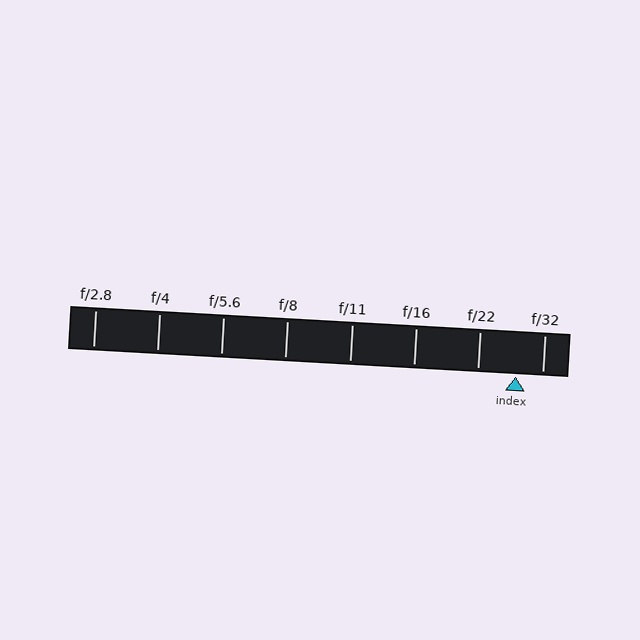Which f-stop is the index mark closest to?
The index mark is closest to f/32.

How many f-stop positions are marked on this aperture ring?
There are 8 f-stop positions marked.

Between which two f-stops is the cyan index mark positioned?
The index mark is between f/22 and f/32.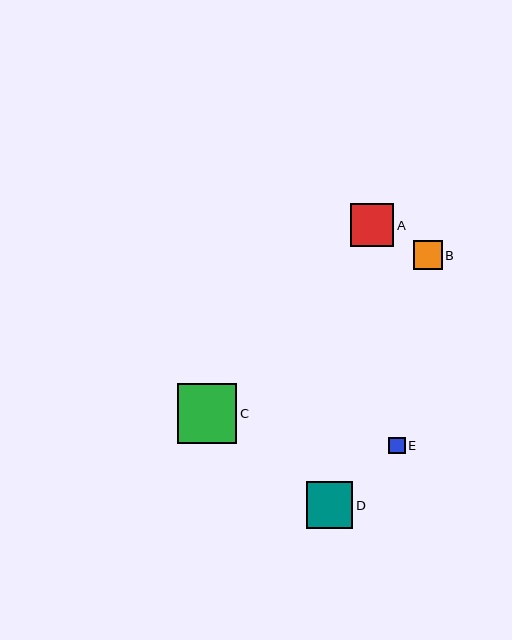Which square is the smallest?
Square E is the smallest with a size of approximately 16 pixels.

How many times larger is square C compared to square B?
Square C is approximately 2.0 times the size of square B.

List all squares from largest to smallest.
From largest to smallest: C, D, A, B, E.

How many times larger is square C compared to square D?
Square C is approximately 1.3 times the size of square D.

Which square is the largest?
Square C is the largest with a size of approximately 59 pixels.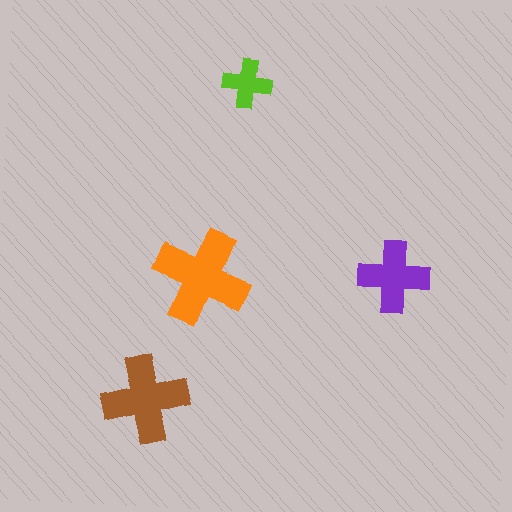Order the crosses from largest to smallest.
the orange one, the brown one, the purple one, the lime one.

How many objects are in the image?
There are 4 objects in the image.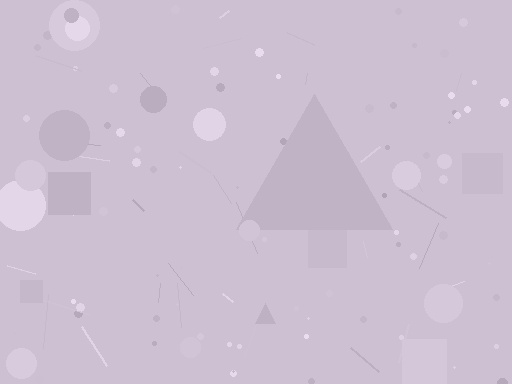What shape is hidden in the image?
A triangle is hidden in the image.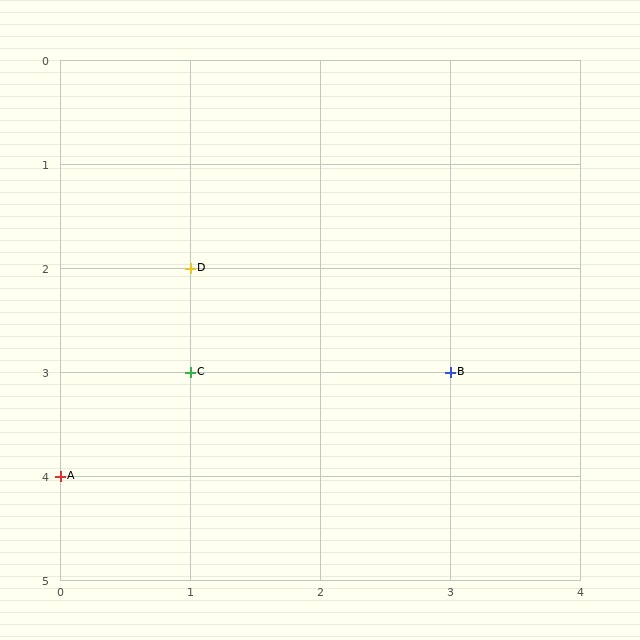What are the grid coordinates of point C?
Point C is at grid coordinates (1, 3).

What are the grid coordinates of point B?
Point B is at grid coordinates (3, 3).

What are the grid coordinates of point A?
Point A is at grid coordinates (0, 4).